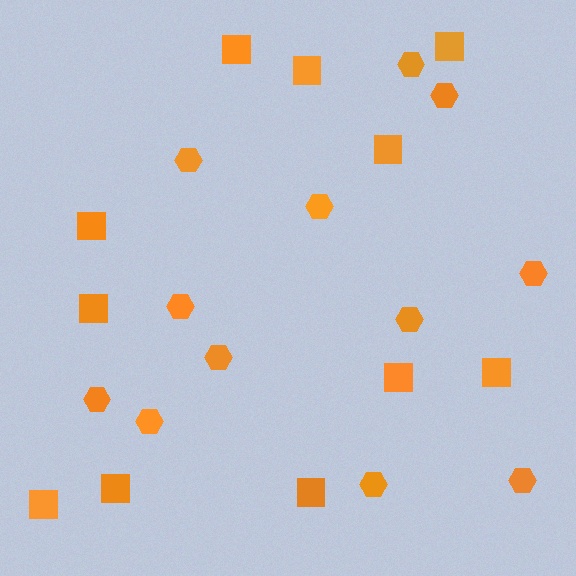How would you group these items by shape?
There are 2 groups: one group of hexagons (12) and one group of squares (11).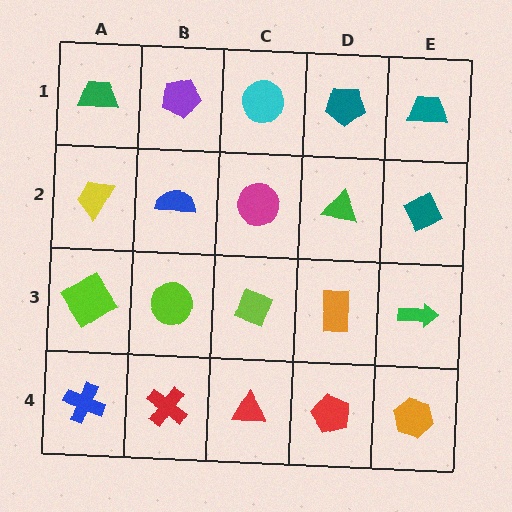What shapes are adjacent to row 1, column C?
A magenta circle (row 2, column C), a purple pentagon (row 1, column B), a teal pentagon (row 1, column D).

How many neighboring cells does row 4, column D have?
3.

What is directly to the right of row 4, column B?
A red triangle.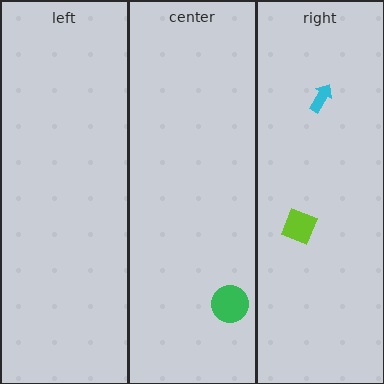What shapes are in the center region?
The green circle.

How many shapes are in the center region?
1.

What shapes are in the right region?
The cyan arrow, the lime square.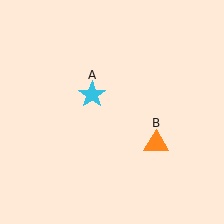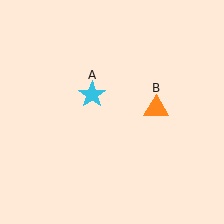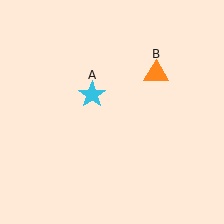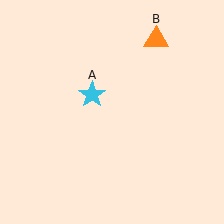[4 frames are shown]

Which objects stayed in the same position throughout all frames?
Cyan star (object A) remained stationary.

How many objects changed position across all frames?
1 object changed position: orange triangle (object B).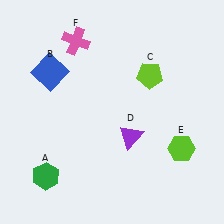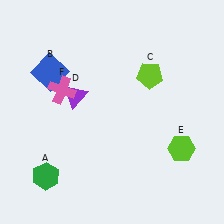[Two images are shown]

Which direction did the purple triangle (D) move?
The purple triangle (D) moved left.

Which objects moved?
The objects that moved are: the purple triangle (D), the pink cross (F).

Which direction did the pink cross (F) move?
The pink cross (F) moved down.